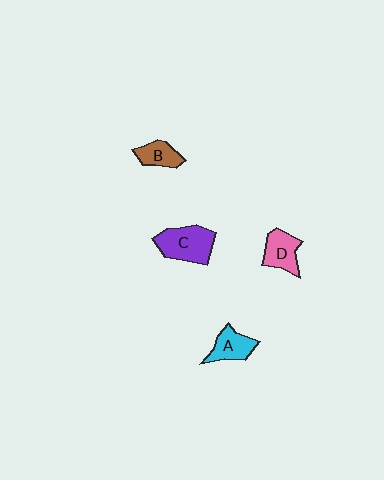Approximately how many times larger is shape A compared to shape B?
Approximately 1.2 times.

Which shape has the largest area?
Shape C (purple).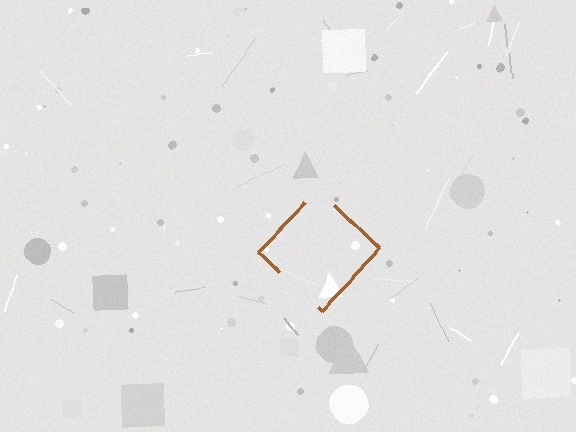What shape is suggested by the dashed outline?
The dashed outline suggests a diamond.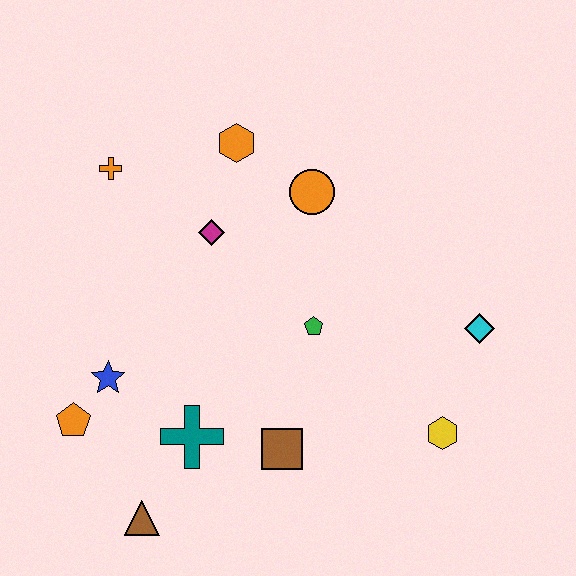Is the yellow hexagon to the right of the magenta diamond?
Yes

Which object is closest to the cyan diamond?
The yellow hexagon is closest to the cyan diamond.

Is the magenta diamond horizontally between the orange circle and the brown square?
No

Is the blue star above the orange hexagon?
No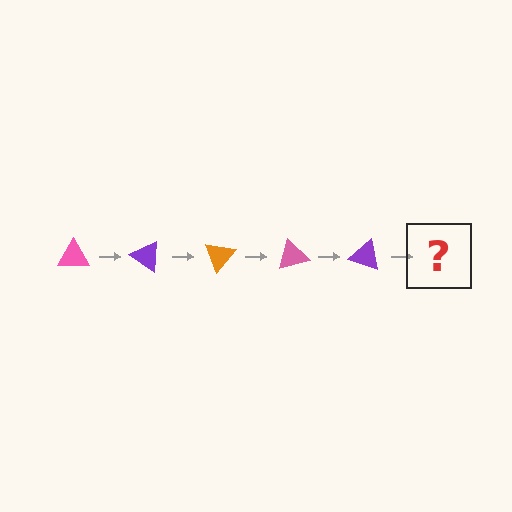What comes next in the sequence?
The next element should be an orange triangle, rotated 175 degrees from the start.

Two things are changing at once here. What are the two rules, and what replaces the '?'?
The two rules are that it rotates 35 degrees each step and the color cycles through pink, purple, and orange. The '?' should be an orange triangle, rotated 175 degrees from the start.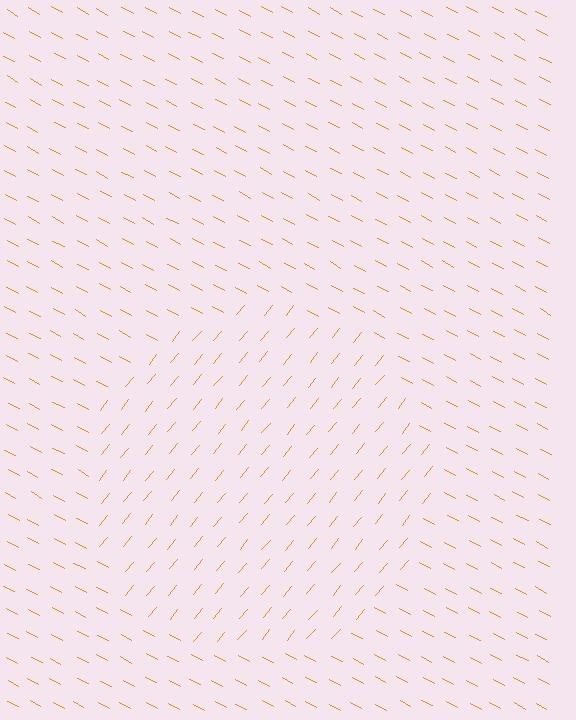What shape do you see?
I see a circle.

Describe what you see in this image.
The image is filled with small orange line segments. A circle region in the image has lines oriented differently from the surrounding lines, creating a visible texture boundary.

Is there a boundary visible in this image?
Yes, there is a texture boundary formed by a change in line orientation.